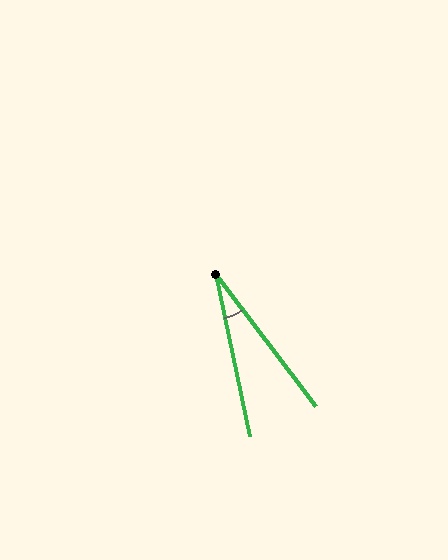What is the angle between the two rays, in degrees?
Approximately 25 degrees.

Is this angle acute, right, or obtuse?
It is acute.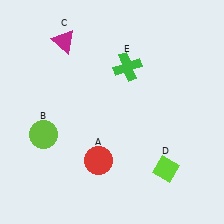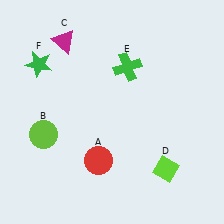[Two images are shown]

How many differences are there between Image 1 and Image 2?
There is 1 difference between the two images.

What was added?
A green star (F) was added in Image 2.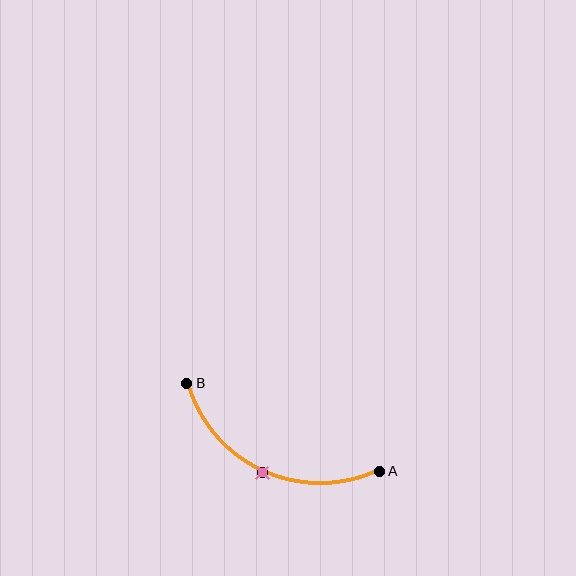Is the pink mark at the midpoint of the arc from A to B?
Yes. The pink mark lies on the arc at equal arc-length from both A and B — it is the arc midpoint.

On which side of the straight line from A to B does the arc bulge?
The arc bulges below the straight line connecting A and B.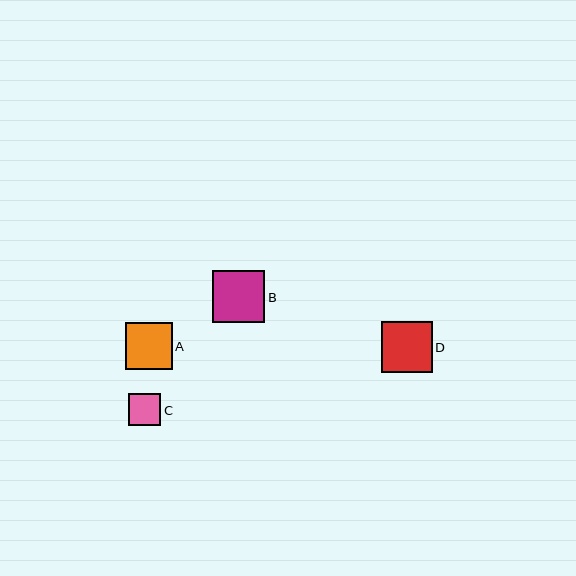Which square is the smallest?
Square C is the smallest with a size of approximately 33 pixels.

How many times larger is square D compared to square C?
Square D is approximately 1.6 times the size of square C.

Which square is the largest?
Square B is the largest with a size of approximately 52 pixels.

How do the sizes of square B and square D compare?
Square B and square D are approximately the same size.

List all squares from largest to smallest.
From largest to smallest: B, D, A, C.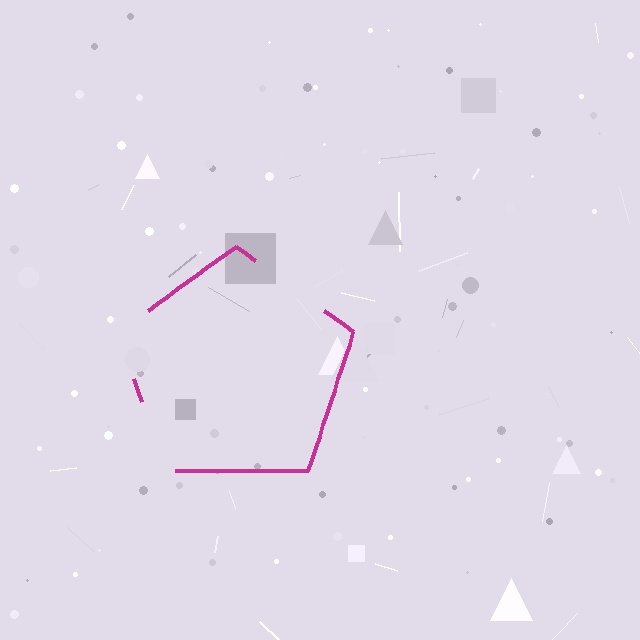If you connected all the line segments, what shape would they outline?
They would outline a pentagon.